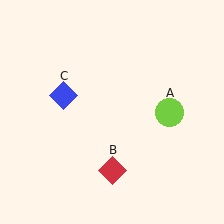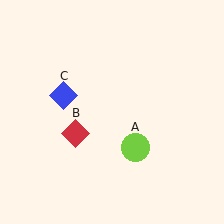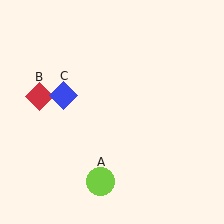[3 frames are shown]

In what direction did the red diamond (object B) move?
The red diamond (object B) moved up and to the left.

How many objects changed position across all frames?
2 objects changed position: lime circle (object A), red diamond (object B).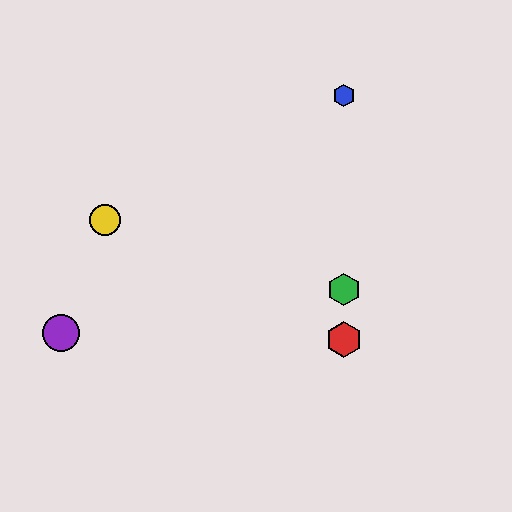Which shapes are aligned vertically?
The red hexagon, the blue hexagon, the green hexagon are aligned vertically.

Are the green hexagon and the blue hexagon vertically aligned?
Yes, both are at x≈344.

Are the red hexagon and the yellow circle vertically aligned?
No, the red hexagon is at x≈344 and the yellow circle is at x≈105.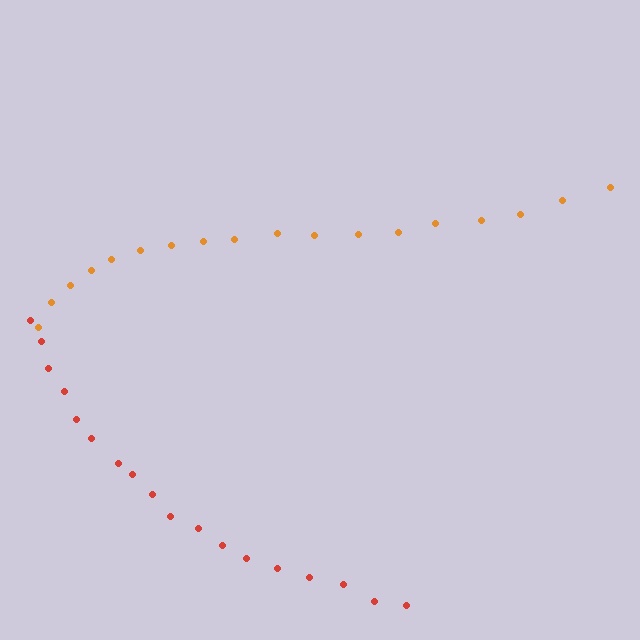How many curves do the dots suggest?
There are 2 distinct paths.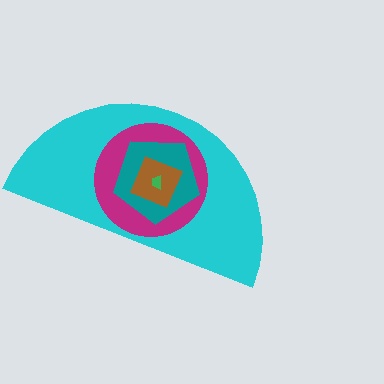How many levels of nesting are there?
5.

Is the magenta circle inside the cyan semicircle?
Yes.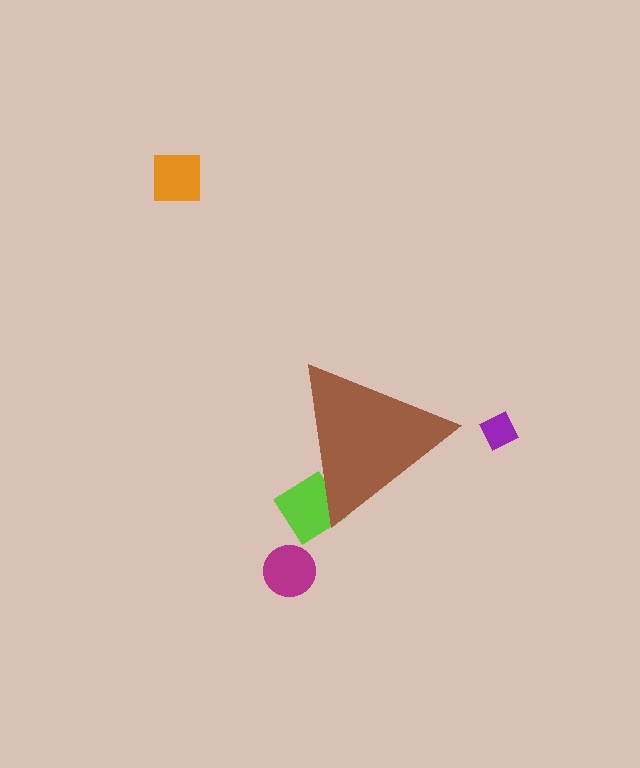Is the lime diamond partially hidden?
Yes, the lime diamond is partially hidden behind the brown triangle.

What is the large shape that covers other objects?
A brown triangle.